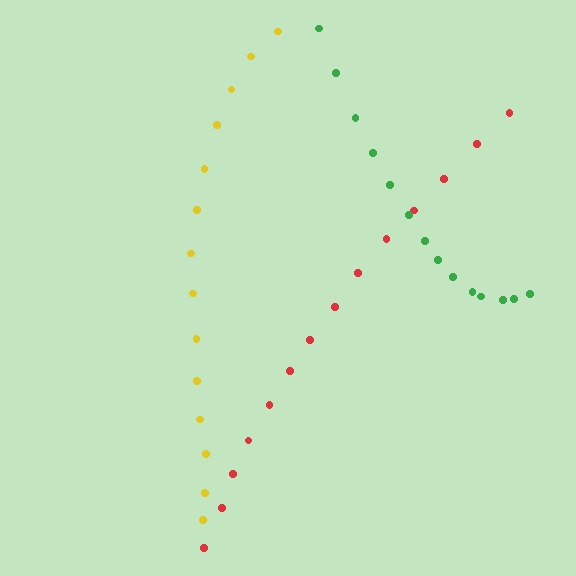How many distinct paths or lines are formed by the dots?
There are 3 distinct paths.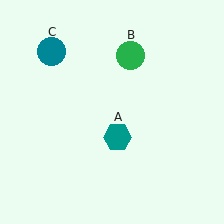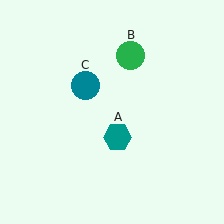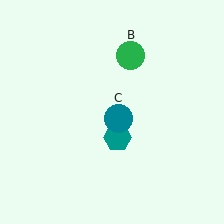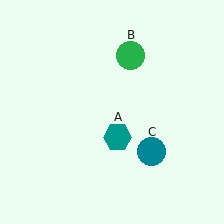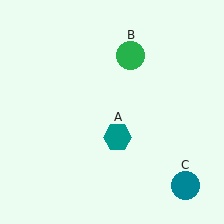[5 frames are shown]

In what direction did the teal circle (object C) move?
The teal circle (object C) moved down and to the right.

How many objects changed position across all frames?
1 object changed position: teal circle (object C).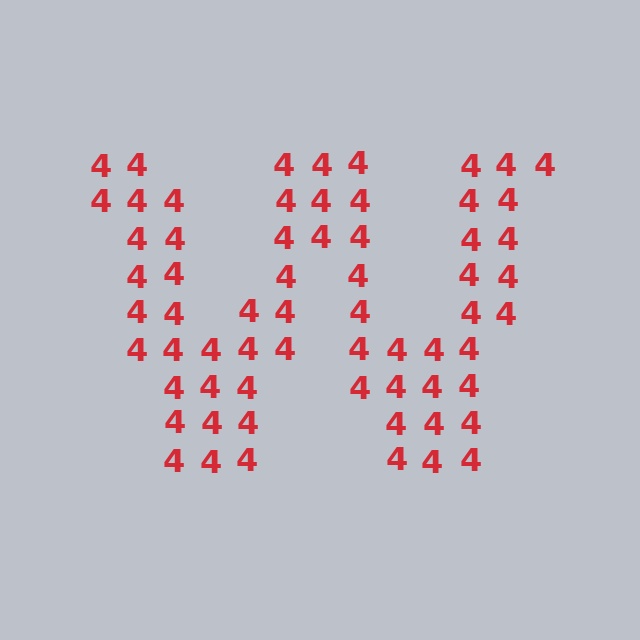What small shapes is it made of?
It is made of small digit 4's.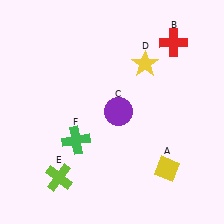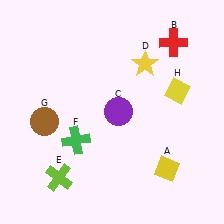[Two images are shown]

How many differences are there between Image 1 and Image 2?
There are 2 differences between the two images.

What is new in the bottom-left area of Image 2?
A brown circle (G) was added in the bottom-left area of Image 2.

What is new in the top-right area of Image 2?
A yellow diamond (H) was added in the top-right area of Image 2.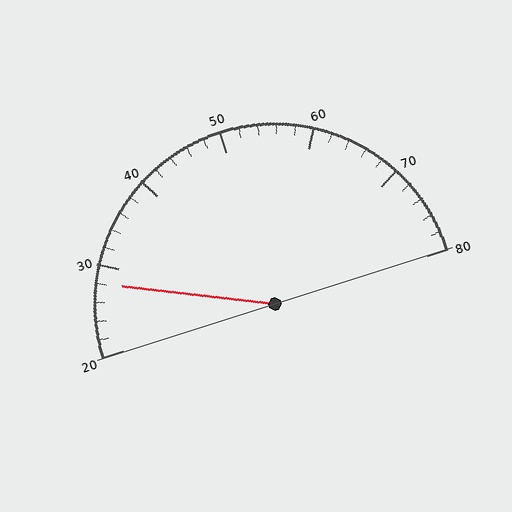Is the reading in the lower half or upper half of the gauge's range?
The reading is in the lower half of the range (20 to 80).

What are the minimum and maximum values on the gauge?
The gauge ranges from 20 to 80.